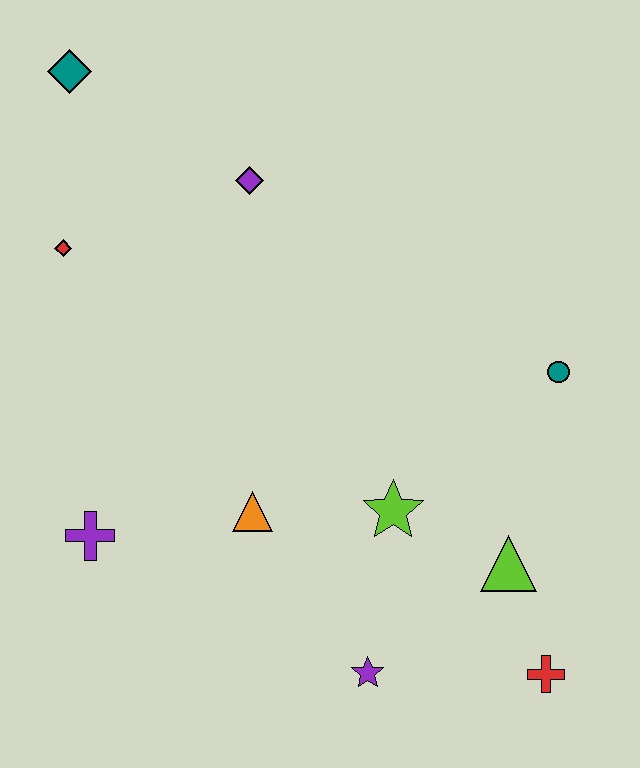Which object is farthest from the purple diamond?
The red cross is farthest from the purple diamond.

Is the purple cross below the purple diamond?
Yes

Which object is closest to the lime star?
The lime triangle is closest to the lime star.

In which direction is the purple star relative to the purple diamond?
The purple star is below the purple diamond.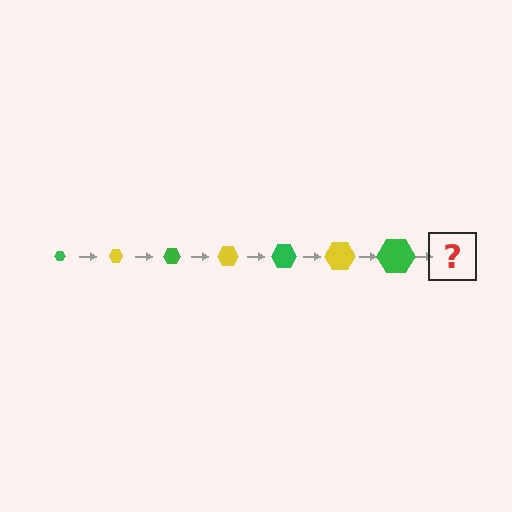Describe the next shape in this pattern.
It should be a yellow hexagon, larger than the previous one.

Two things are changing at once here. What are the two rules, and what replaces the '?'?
The two rules are that the hexagon grows larger each step and the color cycles through green and yellow. The '?' should be a yellow hexagon, larger than the previous one.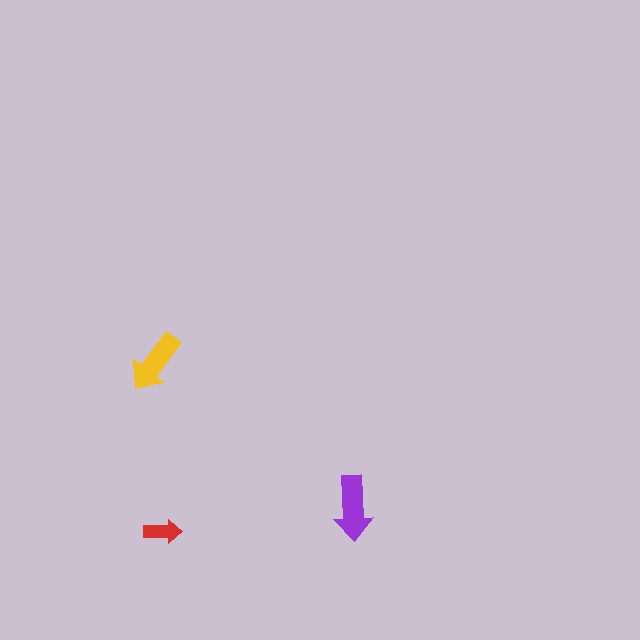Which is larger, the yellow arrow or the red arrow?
The yellow one.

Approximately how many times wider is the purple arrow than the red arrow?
About 1.5 times wider.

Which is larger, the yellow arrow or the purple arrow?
The purple one.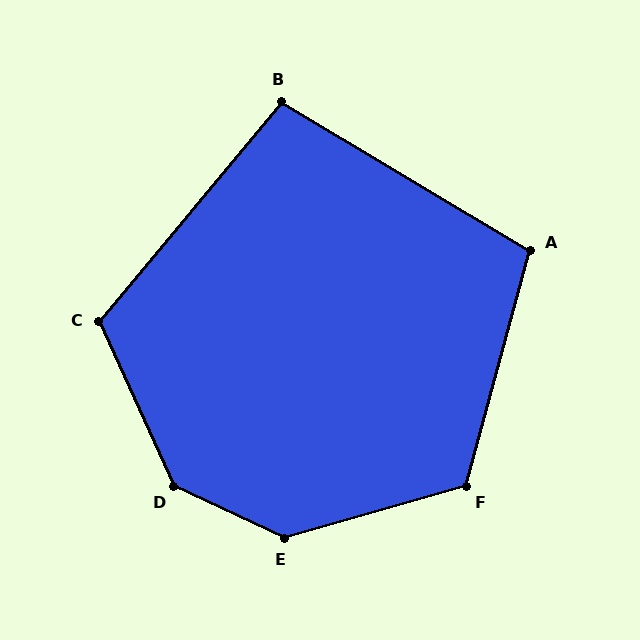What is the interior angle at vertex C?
Approximately 116 degrees (obtuse).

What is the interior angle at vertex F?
Approximately 121 degrees (obtuse).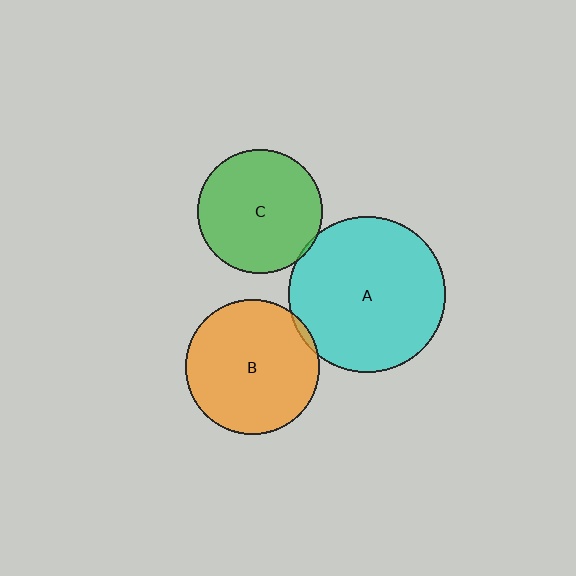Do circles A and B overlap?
Yes.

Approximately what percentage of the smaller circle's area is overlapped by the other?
Approximately 5%.